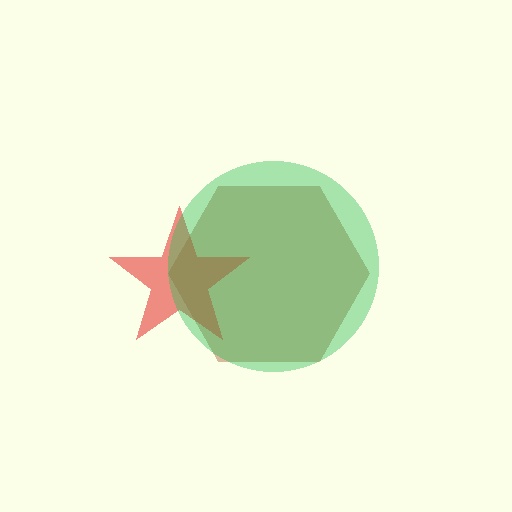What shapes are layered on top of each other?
The layered shapes are: a brown hexagon, a red star, a green circle.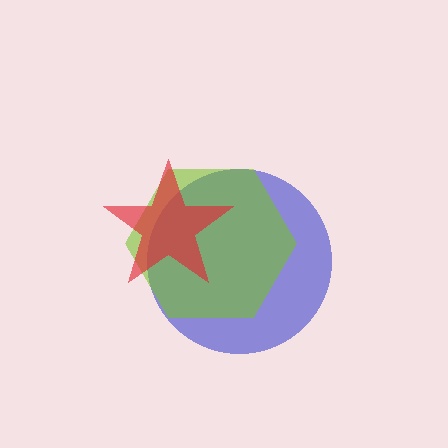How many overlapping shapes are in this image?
There are 3 overlapping shapes in the image.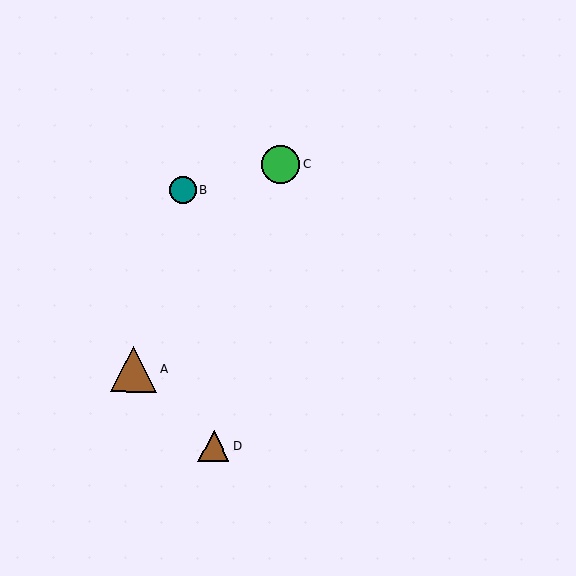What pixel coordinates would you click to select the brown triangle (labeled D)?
Click at (214, 446) to select the brown triangle D.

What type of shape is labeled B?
Shape B is a teal circle.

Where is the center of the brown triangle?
The center of the brown triangle is at (214, 446).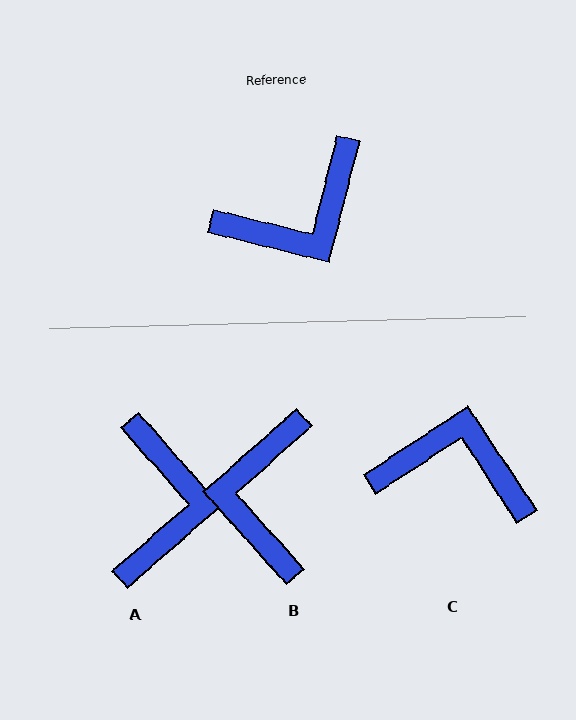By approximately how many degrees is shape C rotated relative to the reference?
Approximately 137 degrees counter-clockwise.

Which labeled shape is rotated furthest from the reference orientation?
C, about 137 degrees away.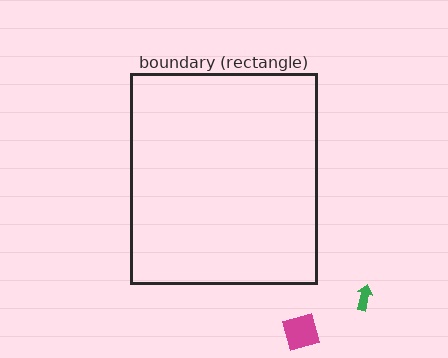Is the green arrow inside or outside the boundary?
Outside.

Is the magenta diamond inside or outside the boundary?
Outside.